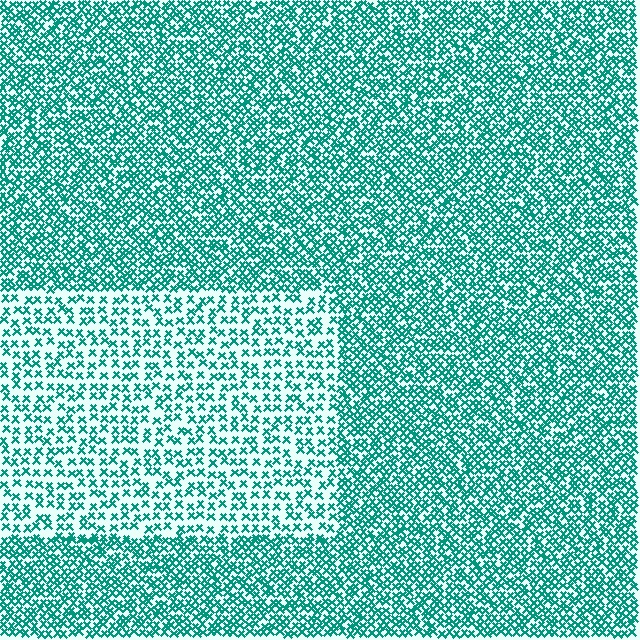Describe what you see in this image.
The image contains small teal elements arranged at two different densities. A rectangle-shaped region is visible where the elements are less densely packed than the surrounding area.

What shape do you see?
I see a rectangle.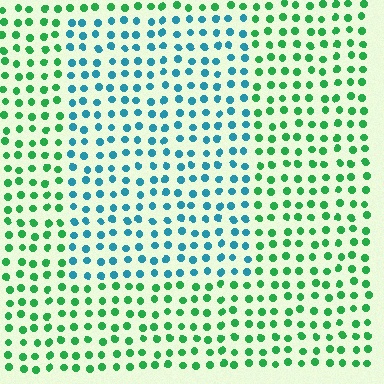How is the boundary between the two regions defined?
The boundary is defined purely by a slight shift in hue (about 55 degrees). Spacing, size, and orientation are identical on both sides.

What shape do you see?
I see a rectangle.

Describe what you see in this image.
The image is filled with small green elements in a uniform arrangement. A rectangle-shaped region is visible where the elements are tinted to a slightly different hue, forming a subtle color boundary.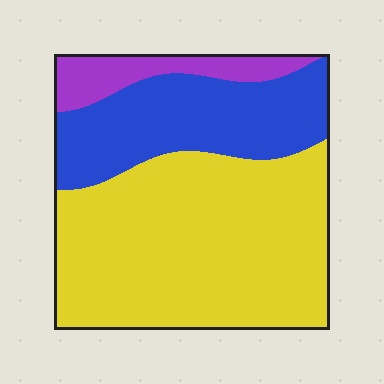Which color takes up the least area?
Purple, at roughly 10%.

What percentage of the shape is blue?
Blue covers about 30% of the shape.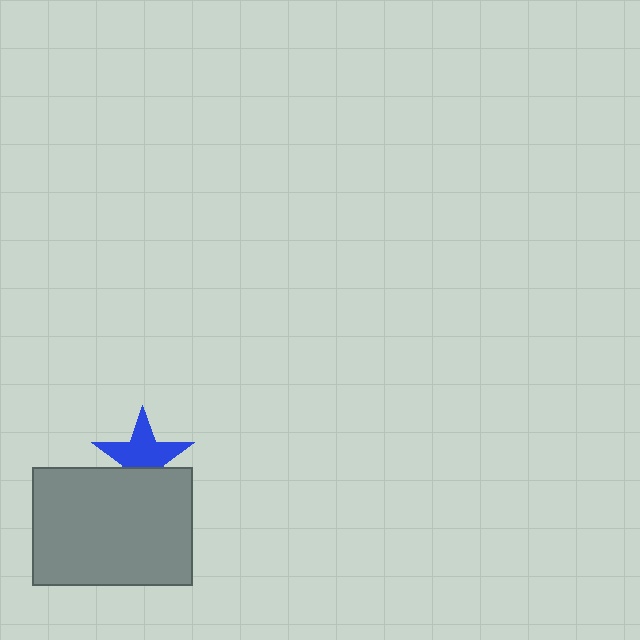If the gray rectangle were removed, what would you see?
You would see the complete blue star.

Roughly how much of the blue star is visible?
Most of it is visible (roughly 66%).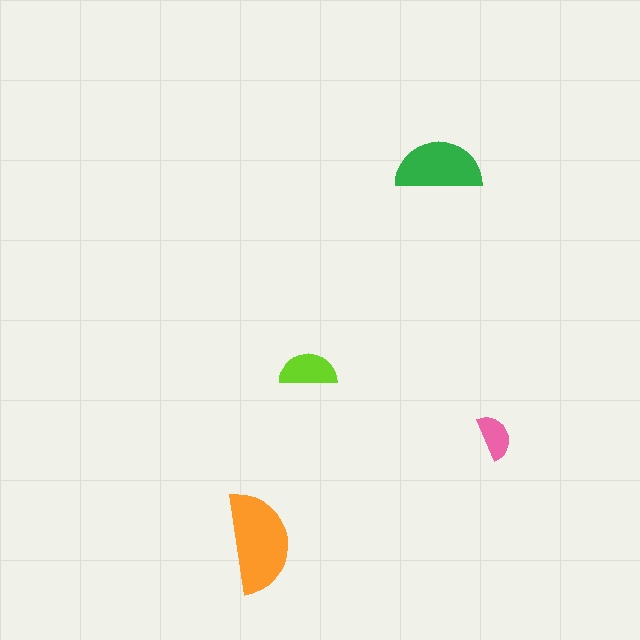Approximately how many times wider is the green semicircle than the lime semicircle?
About 1.5 times wider.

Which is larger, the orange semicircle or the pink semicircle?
The orange one.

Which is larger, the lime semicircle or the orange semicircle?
The orange one.